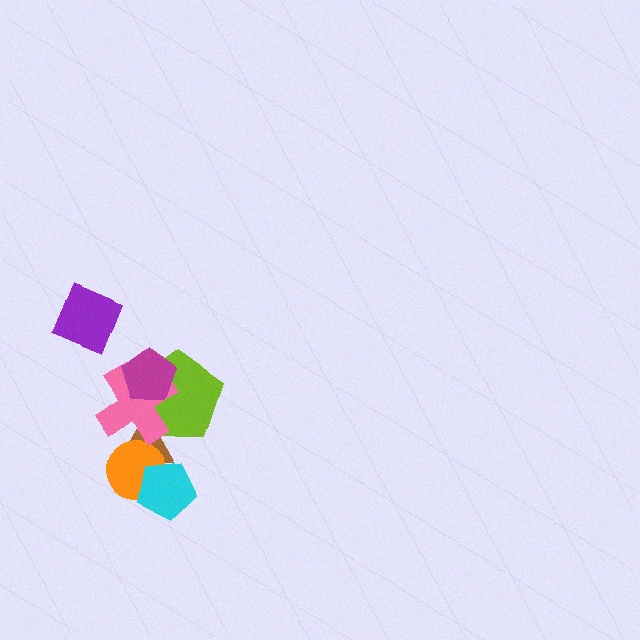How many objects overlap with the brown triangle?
4 objects overlap with the brown triangle.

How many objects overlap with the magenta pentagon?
2 objects overlap with the magenta pentagon.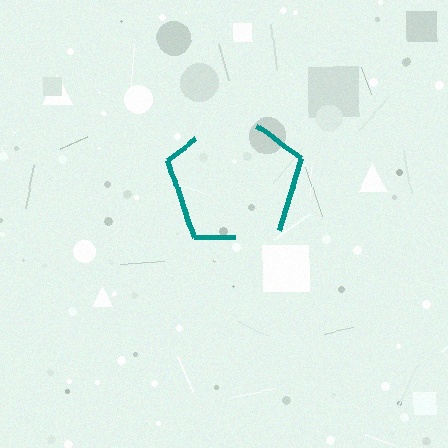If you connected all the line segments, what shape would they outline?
They would outline a pentagon.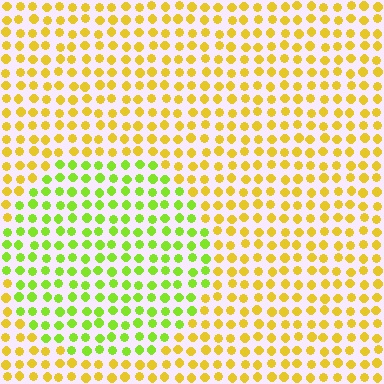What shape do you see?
I see a circle.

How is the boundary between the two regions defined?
The boundary is defined purely by a slight shift in hue (about 42 degrees). Spacing, size, and orientation are identical on both sides.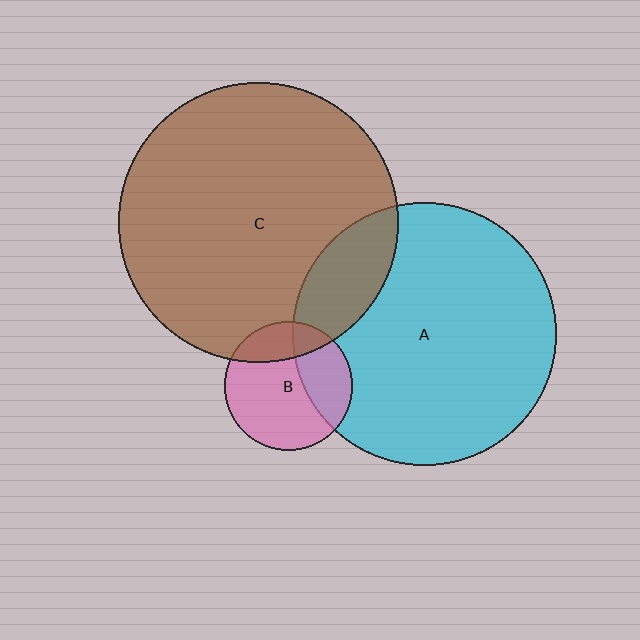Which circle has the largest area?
Circle C (brown).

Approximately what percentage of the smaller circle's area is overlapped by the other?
Approximately 15%.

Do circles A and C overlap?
Yes.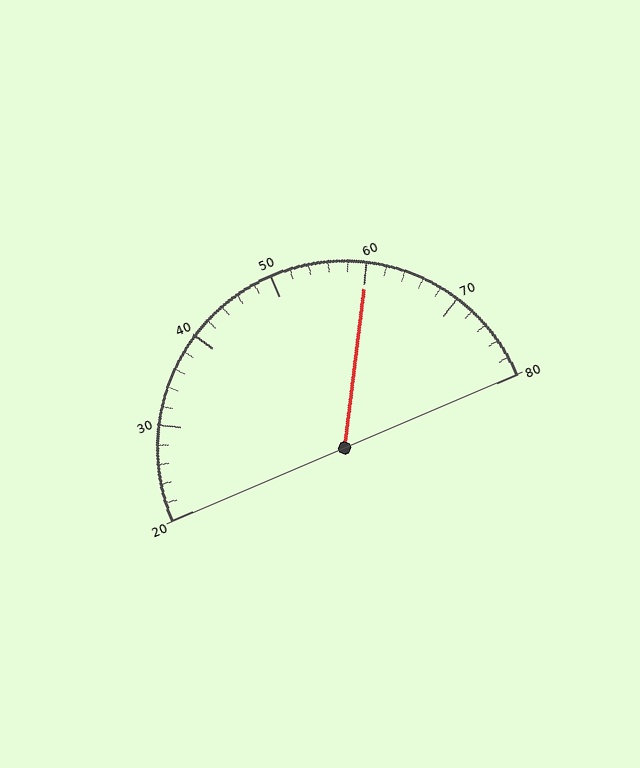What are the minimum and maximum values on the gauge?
The gauge ranges from 20 to 80.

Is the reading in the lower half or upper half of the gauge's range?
The reading is in the upper half of the range (20 to 80).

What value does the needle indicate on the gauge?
The needle indicates approximately 60.